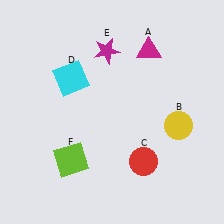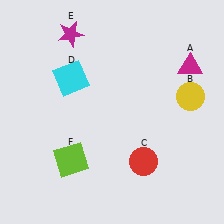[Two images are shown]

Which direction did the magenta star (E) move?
The magenta star (E) moved left.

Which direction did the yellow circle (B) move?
The yellow circle (B) moved up.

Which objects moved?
The objects that moved are: the magenta triangle (A), the yellow circle (B), the magenta star (E).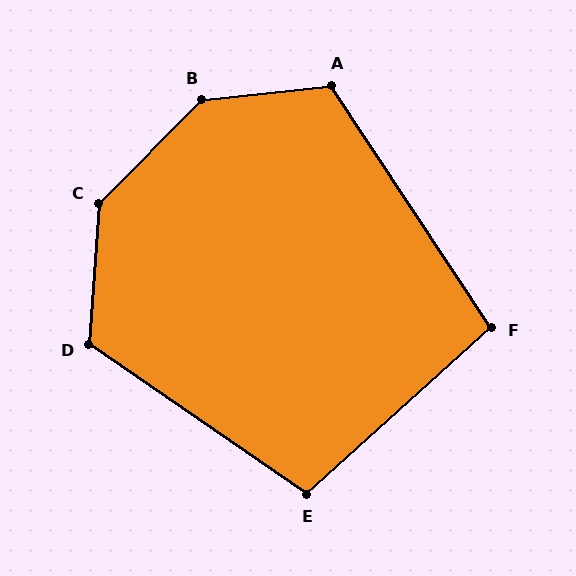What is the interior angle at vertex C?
Approximately 139 degrees (obtuse).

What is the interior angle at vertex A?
Approximately 117 degrees (obtuse).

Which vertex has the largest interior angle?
B, at approximately 141 degrees.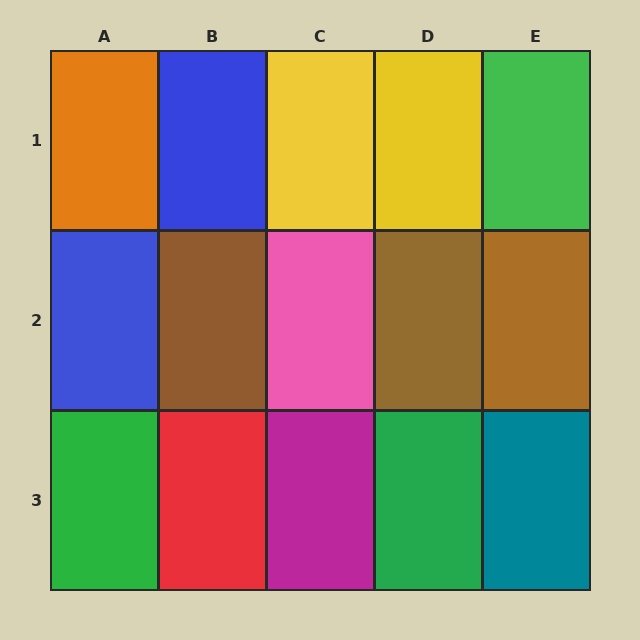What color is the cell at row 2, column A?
Blue.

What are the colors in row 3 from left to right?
Green, red, magenta, green, teal.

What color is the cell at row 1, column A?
Orange.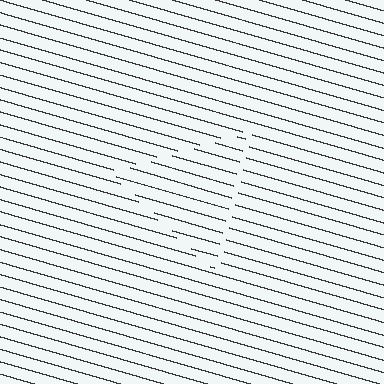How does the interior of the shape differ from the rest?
The interior of the shape contains the same grating, shifted by half a period — the contour is defined by the phase discontinuity where line-ends from the inner and outer gratings abut.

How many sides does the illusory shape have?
3 sides — the line-ends trace a triangle.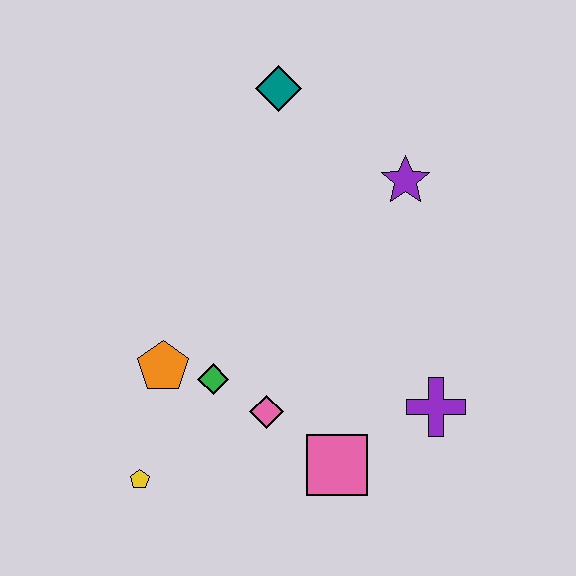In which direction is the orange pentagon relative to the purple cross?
The orange pentagon is to the left of the purple cross.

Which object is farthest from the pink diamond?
The teal diamond is farthest from the pink diamond.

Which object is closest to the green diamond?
The orange pentagon is closest to the green diamond.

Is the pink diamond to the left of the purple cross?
Yes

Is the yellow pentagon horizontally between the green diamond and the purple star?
No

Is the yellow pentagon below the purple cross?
Yes